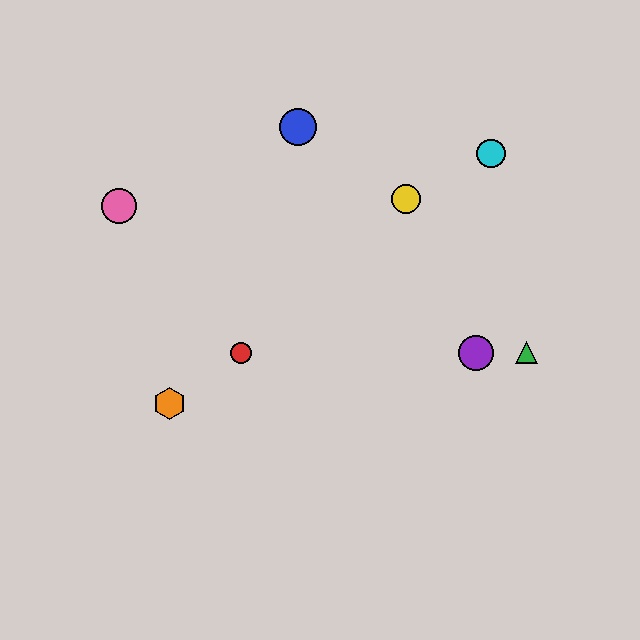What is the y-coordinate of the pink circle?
The pink circle is at y≈206.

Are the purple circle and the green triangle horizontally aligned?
Yes, both are at y≈353.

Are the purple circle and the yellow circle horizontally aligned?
No, the purple circle is at y≈353 and the yellow circle is at y≈199.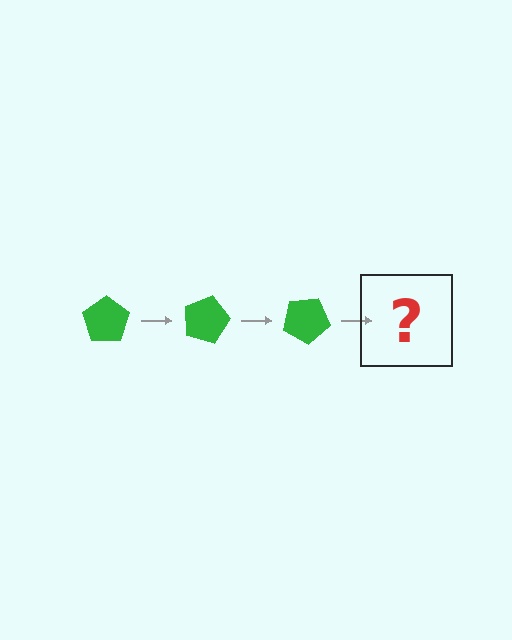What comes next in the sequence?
The next element should be a green pentagon rotated 45 degrees.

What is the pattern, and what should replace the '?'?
The pattern is that the pentagon rotates 15 degrees each step. The '?' should be a green pentagon rotated 45 degrees.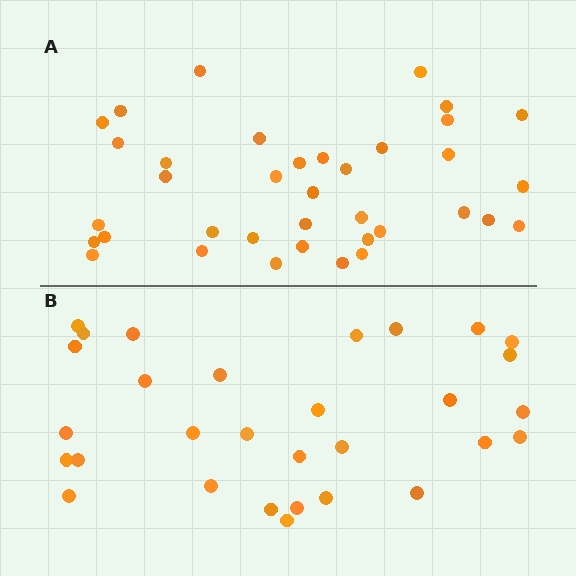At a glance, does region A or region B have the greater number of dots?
Region A (the top region) has more dots.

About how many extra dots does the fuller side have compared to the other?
Region A has roughly 8 or so more dots than region B.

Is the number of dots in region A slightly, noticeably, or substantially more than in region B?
Region A has only slightly more — the two regions are fairly close. The ratio is roughly 1.2 to 1.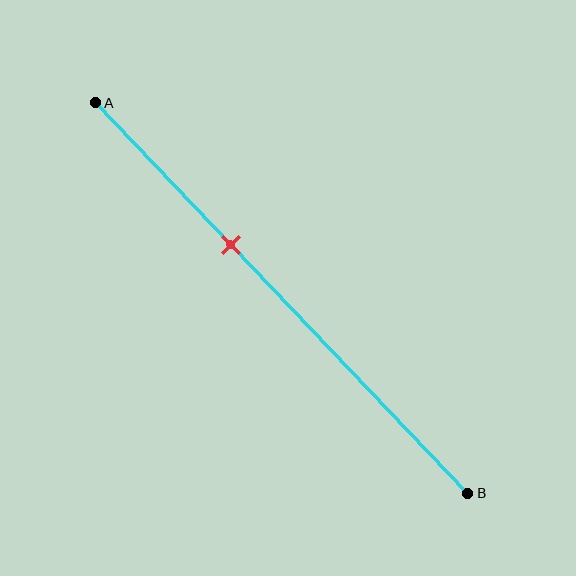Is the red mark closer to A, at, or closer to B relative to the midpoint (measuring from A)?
The red mark is closer to point A than the midpoint of segment AB.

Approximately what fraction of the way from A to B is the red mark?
The red mark is approximately 35% of the way from A to B.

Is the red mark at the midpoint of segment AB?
No, the mark is at about 35% from A, not at the 50% midpoint.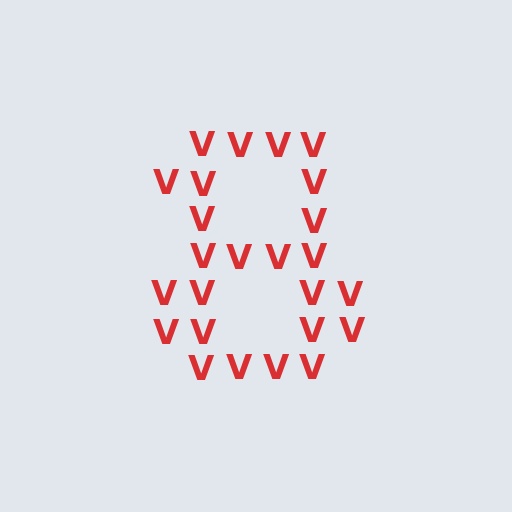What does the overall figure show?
The overall figure shows the digit 8.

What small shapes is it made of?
It is made of small letter V's.